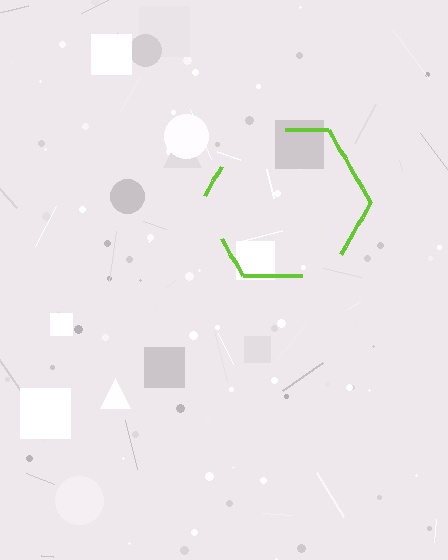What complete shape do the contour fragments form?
The contour fragments form a hexagon.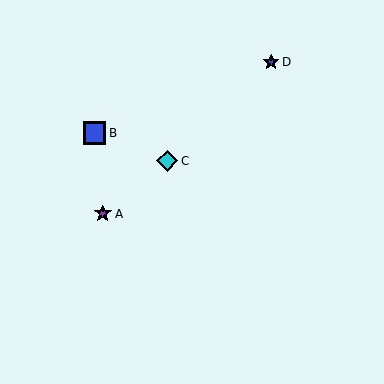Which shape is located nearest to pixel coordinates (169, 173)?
The cyan diamond (labeled C) at (167, 161) is nearest to that location.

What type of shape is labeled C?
Shape C is a cyan diamond.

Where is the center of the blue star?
The center of the blue star is at (271, 62).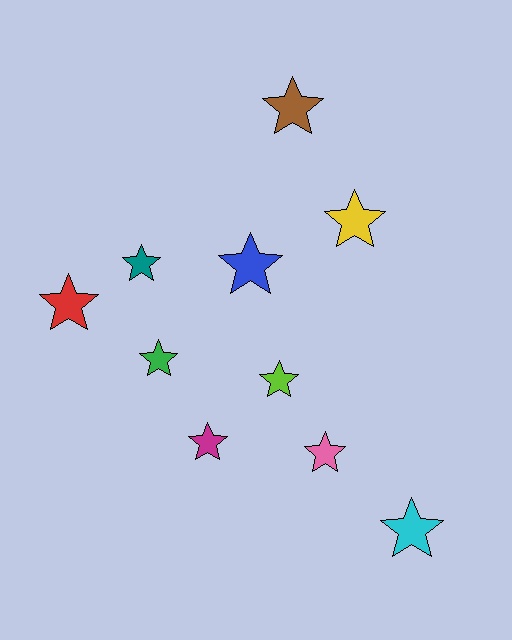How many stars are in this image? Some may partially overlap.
There are 10 stars.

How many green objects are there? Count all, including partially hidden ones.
There is 1 green object.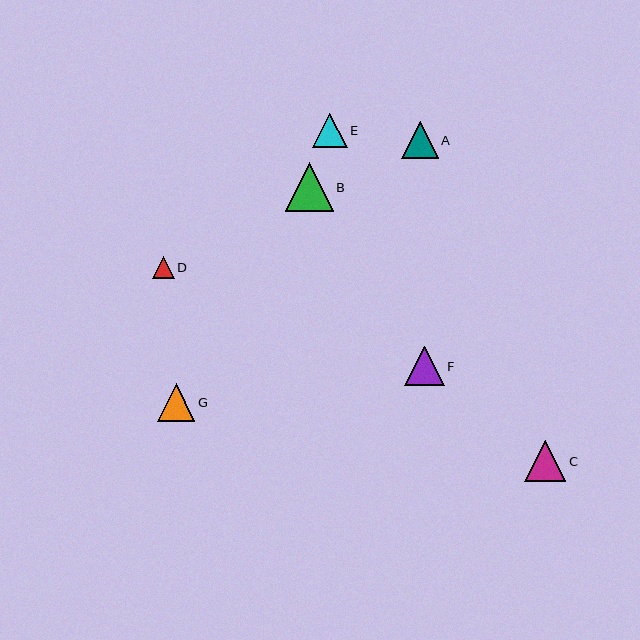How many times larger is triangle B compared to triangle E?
Triangle B is approximately 1.4 times the size of triangle E.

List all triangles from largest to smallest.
From largest to smallest: B, C, F, G, A, E, D.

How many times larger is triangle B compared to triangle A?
Triangle B is approximately 1.3 times the size of triangle A.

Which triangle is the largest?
Triangle B is the largest with a size of approximately 48 pixels.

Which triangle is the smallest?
Triangle D is the smallest with a size of approximately 22 pixels.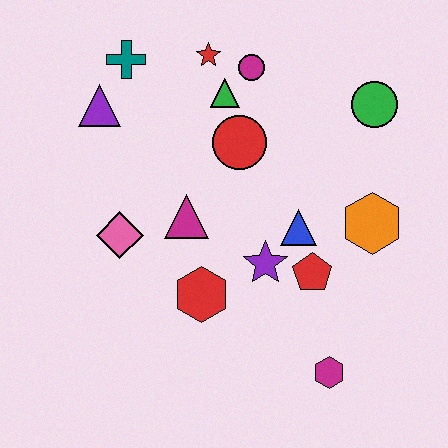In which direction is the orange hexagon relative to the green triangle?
The orange hexagon is to the right of the green triangle.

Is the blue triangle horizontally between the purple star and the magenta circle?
No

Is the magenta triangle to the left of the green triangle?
Yes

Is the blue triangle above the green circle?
No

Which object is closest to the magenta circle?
The green triangle is closest to the magenta circle.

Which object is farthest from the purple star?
The teal cross is farthest from the purple star.